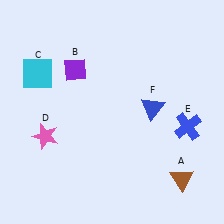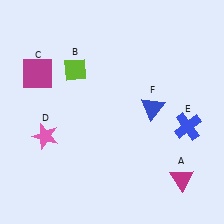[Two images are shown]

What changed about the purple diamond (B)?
In Image 1, B is purple. In Image 2, it changed to lime.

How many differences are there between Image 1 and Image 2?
There are 3 differences between the two images.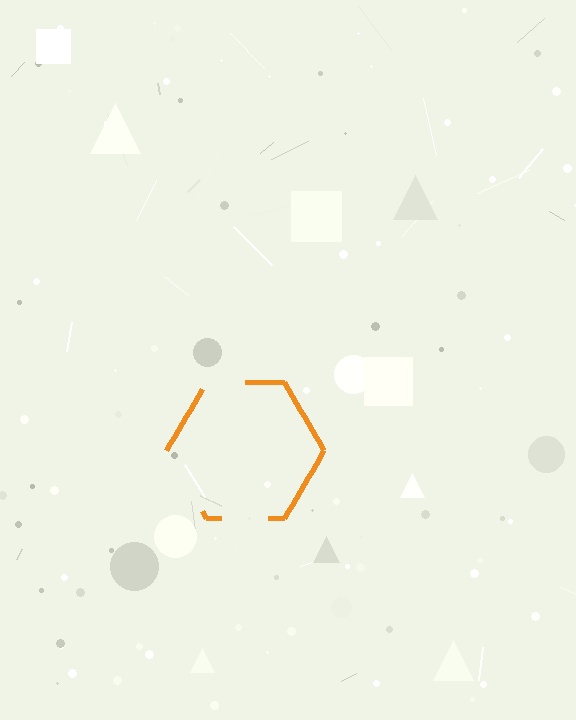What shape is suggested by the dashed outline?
The dashed outline suggests a hexagon.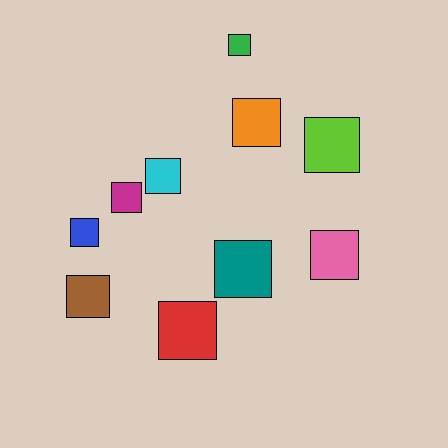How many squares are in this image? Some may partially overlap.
There are 10 squares.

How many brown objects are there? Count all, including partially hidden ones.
There is 1 brown object.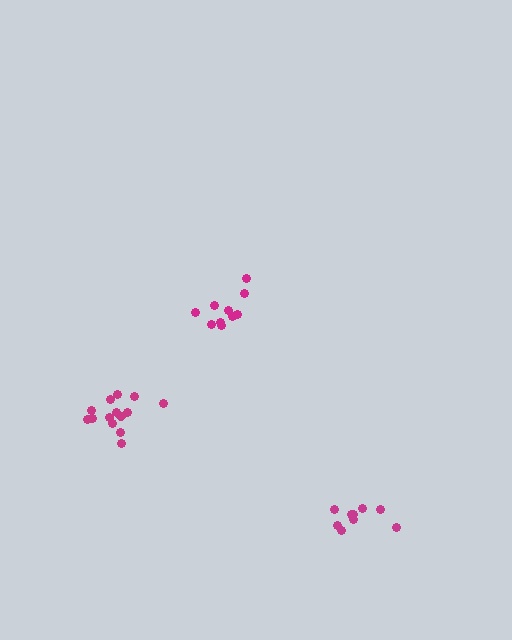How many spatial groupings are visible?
There are 3 spatial groupings.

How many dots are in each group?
Group 1: 10 dots, Group 2: 9 dots, Group 3: 14 dots (33 total).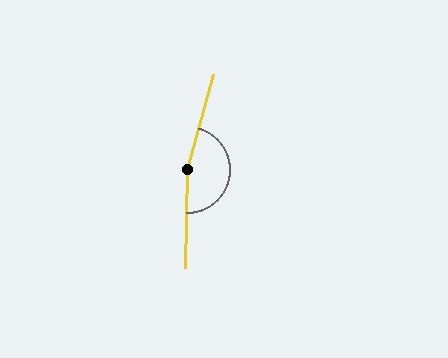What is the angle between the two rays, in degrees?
Approximately 165 degrees.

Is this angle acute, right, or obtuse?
It is obtuse.